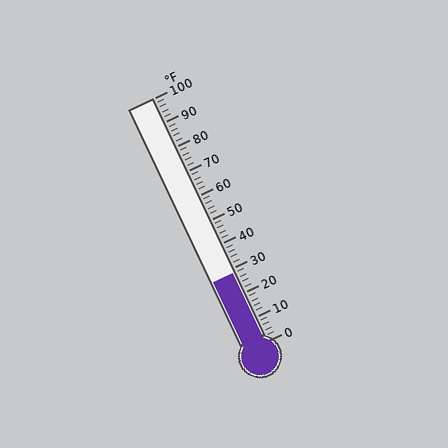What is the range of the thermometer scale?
The thermometer scale ranges from 0°F to 100°F.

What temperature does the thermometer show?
The thermometer shows approximately 28°F.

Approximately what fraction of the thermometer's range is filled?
The thermometer is filled to approximately 30% of its range.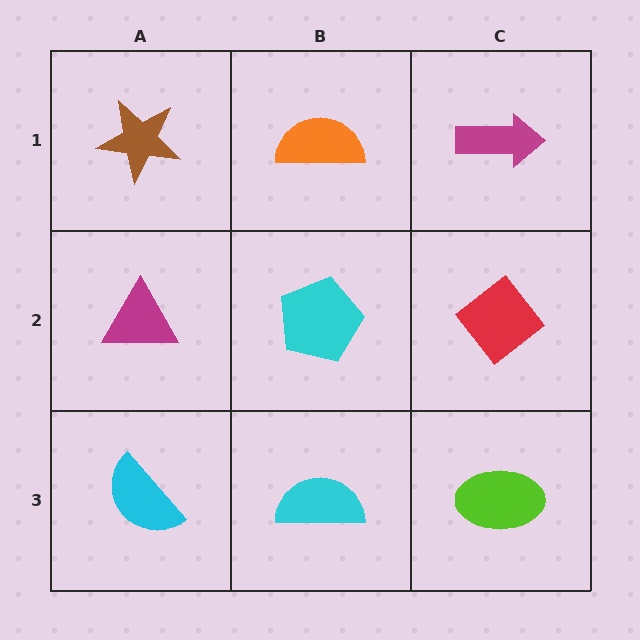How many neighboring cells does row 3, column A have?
2.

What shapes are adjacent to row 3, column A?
A magenta triangle (row 2, column A), a cyan semicircle (row 3, column B).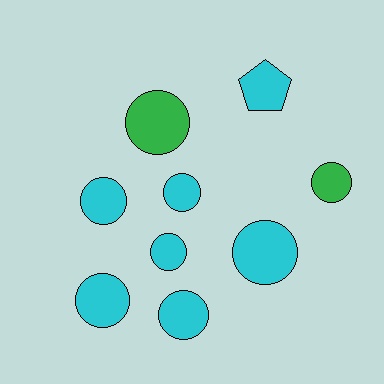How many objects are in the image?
There are 9 objects.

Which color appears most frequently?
Cyan, with 7 objects.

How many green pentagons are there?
There are no green pentagons.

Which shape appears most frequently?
Circle, with 8 objects.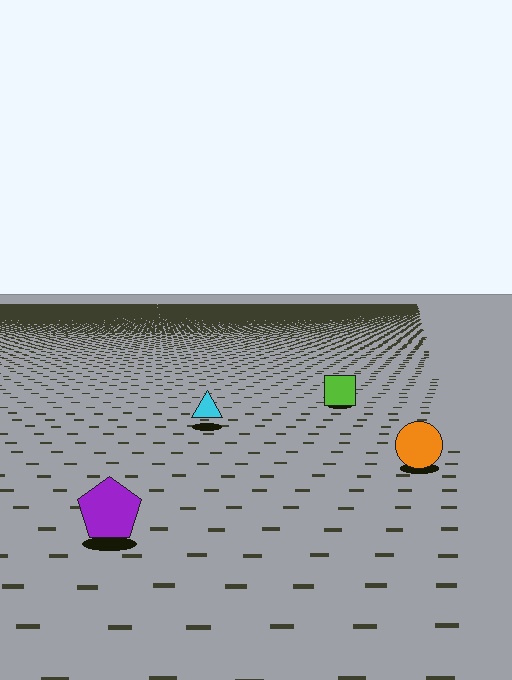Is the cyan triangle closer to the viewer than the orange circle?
No. The orange circle is closer — you can tell from the texture gradient: the ground texture is coarser near it.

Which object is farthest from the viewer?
The lime square is farthest from the viewer. It appears smaller and the ground texture around it is denser.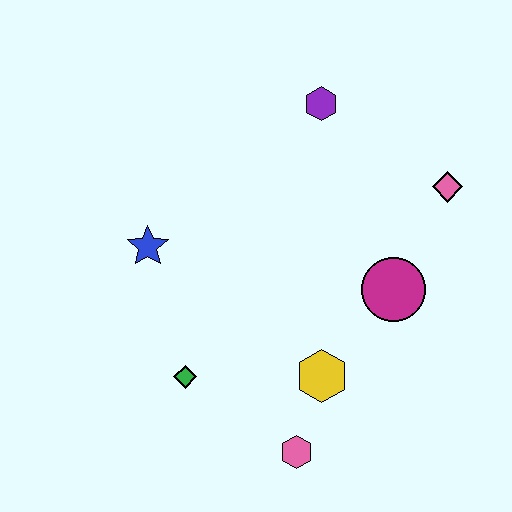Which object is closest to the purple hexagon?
The pink diamond is closest to the purple hexagon.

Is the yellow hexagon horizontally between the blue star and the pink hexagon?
No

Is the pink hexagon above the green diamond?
No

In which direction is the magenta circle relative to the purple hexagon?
The magenta circle is below the purple hexagon.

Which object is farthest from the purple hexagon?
The pink hexagon is farthest from the purple hexagon.